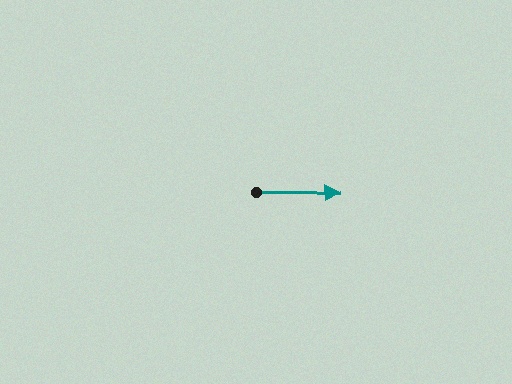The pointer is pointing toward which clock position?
Roughly 3 o'clock.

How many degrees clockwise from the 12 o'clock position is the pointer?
Approximately 90 degrees.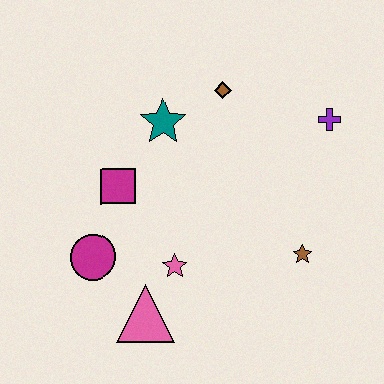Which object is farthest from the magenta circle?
The purple cross is farthest from the magenta circle.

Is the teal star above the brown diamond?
No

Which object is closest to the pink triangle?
The pink star is closest to the pink triangle.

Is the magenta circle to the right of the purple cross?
No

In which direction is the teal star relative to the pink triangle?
The teal star is above the pink triangle.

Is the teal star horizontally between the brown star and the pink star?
No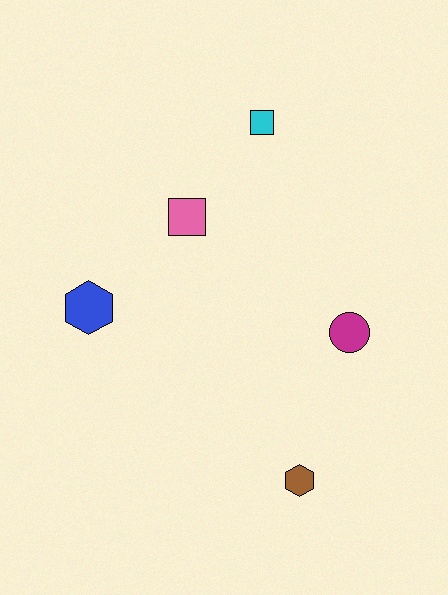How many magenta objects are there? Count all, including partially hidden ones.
There is 1 magenta object.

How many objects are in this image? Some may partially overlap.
There are 5 objects.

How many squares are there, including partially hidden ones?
There are 2 squares.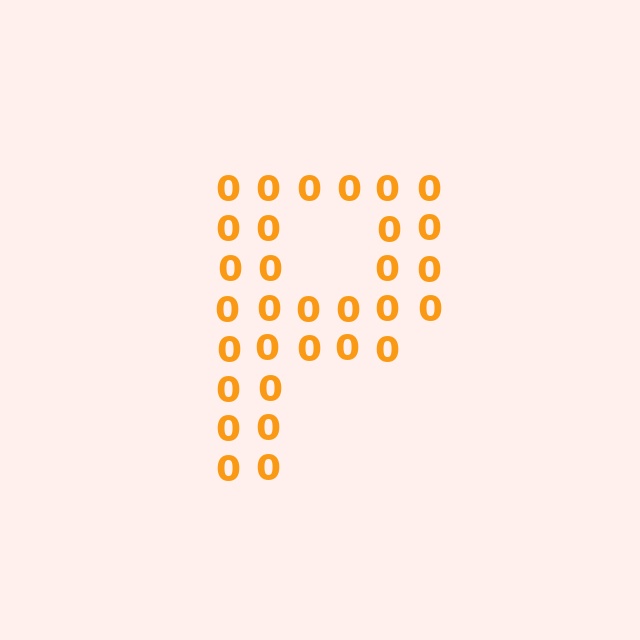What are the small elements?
The small elements are digit 0's.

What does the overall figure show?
The overall figure shows the letter P.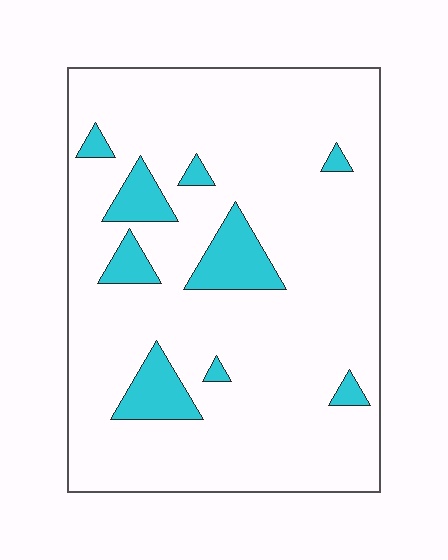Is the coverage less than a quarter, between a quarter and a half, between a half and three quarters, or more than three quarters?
Less than a quarter.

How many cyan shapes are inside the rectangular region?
9.